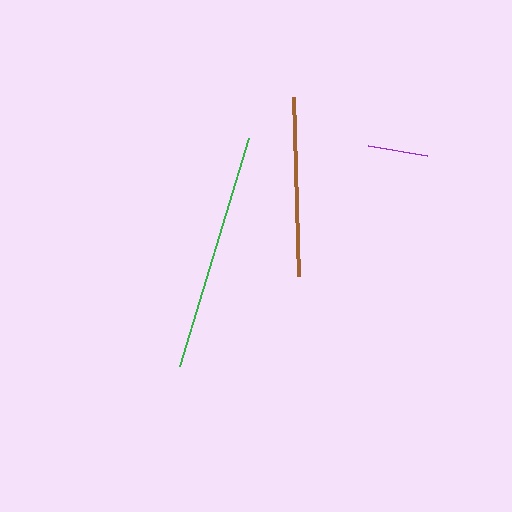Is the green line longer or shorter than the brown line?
The green line is longer than the brown line.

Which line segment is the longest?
The green line is the longest at approximately 238 pixels.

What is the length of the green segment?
The green segment is approximately 238 pixels long.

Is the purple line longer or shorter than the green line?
The green line is longer than the purple line.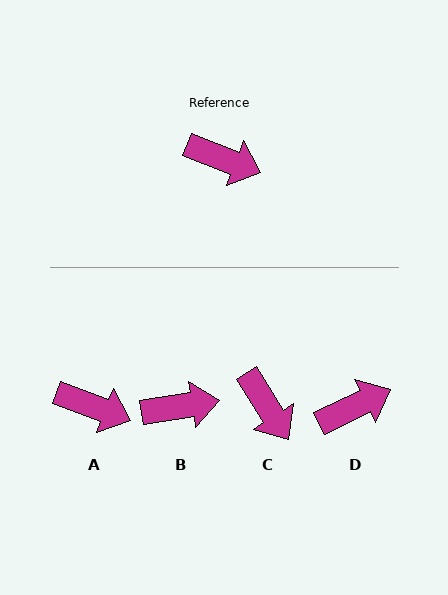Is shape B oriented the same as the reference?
No, it is off by about 30 degrees.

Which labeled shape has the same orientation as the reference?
A.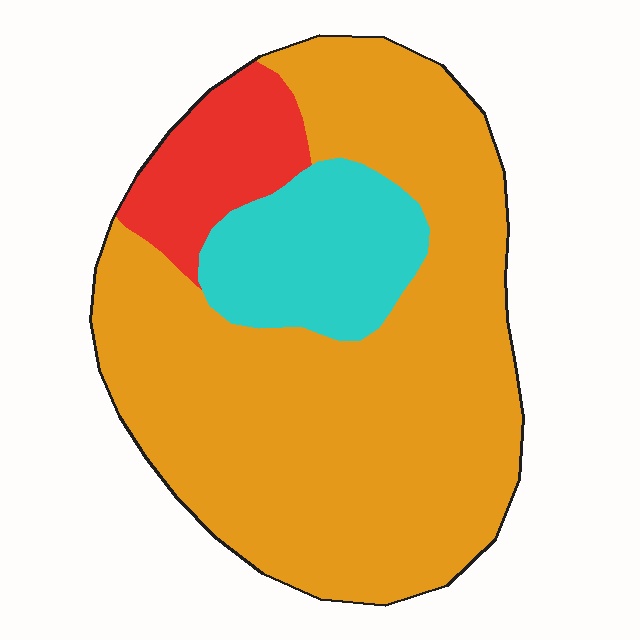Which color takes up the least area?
Red, at roughly 10%.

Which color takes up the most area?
Orange, at roughly 75%.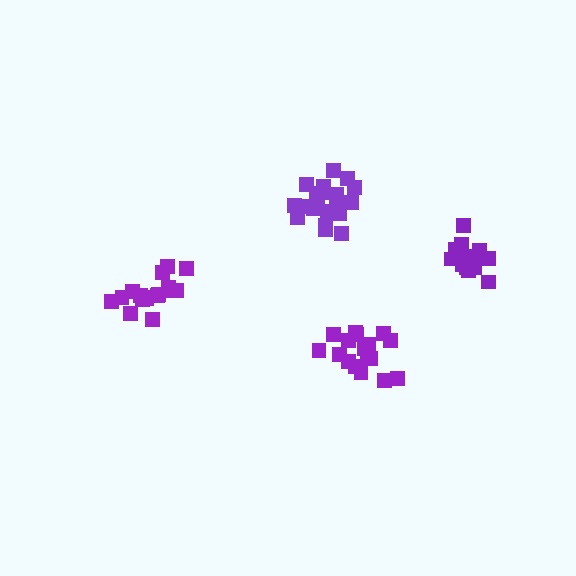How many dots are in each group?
Group 1: 15 dots, Group 2: 19 dots, Group 3: 17 dots, Group 4: 20 dots (71 total).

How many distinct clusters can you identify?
There are 4 distinct clusters.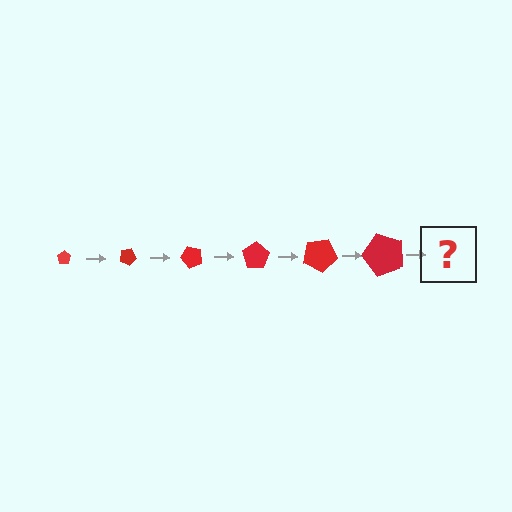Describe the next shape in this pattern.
It should be a pentagon, larger than the previous one and rotated 150 degrees from the start.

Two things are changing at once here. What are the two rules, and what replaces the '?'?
The two rules are that the pentagon grows larger each step and it rotates 25 degrees each step. The '?' should be a pentagon, larger than the previous one and rotated 150 degrees from the start.